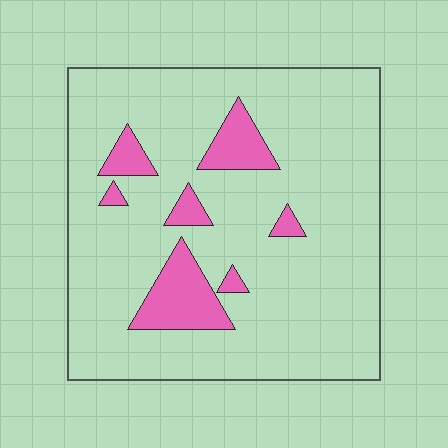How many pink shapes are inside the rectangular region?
7.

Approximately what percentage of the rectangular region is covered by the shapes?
Approximately 15%.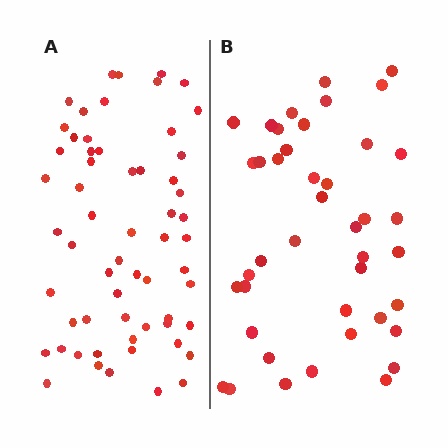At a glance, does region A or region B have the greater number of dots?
Region A (the left region) has more dots.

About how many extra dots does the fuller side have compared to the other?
Region A has approximately 20 more dots than region B.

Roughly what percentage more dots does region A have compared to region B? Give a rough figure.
About 45% more.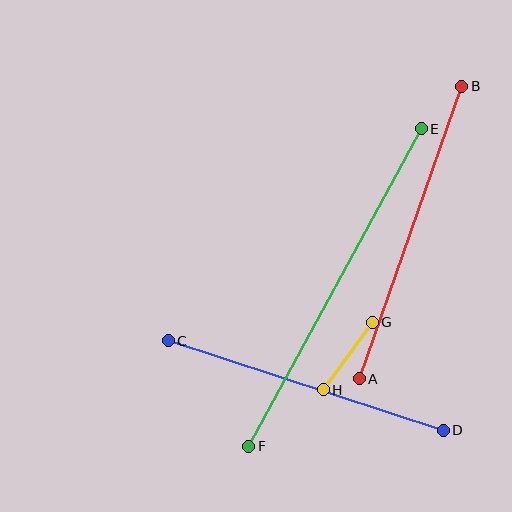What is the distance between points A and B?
The distance is approximately 310 pixels.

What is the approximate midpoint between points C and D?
The midpoint is at approximately (306, 385) pixels.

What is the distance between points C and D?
The distance is approximately 289 pixels.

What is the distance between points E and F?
The distance is approximately 361 pixels.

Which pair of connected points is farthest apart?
Points E and F are farthest apart.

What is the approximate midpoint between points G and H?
The midpoint is at approximately (348, 356) pixels.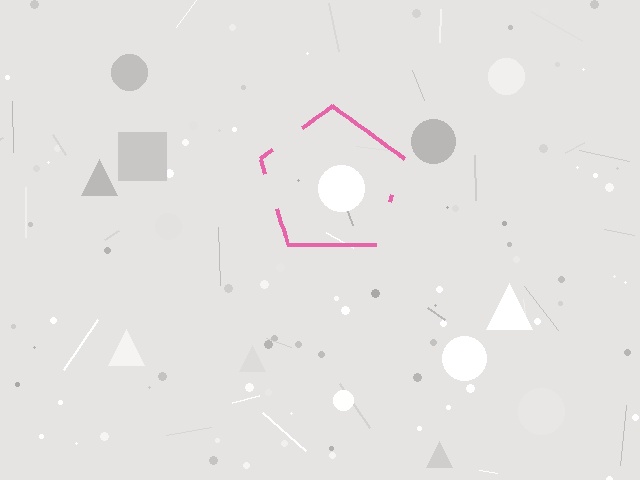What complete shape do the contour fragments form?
The contour fragments form a pentagon.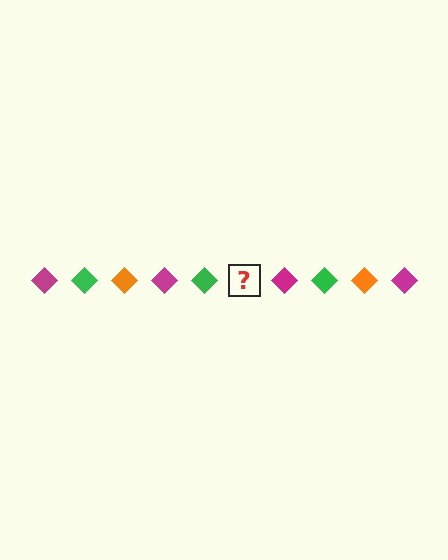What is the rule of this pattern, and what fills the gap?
The rule is that the pattern cycles through magenta, green, orange diamonds. The gap should be filled with an orange diamond.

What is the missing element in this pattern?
The missing element is an orange diamond.